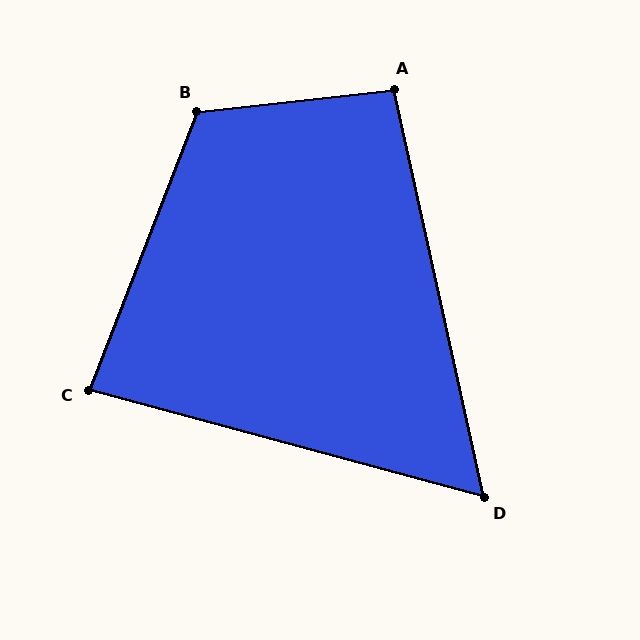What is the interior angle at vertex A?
Approximately 96 degrees (obtuse).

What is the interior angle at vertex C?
Approximately 84 degrees (acute).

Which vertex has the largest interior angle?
B, at approximately 118 degrees.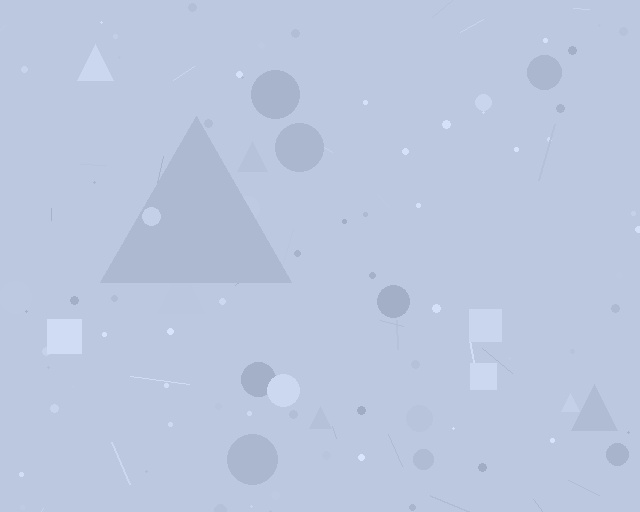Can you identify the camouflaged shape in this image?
The camouflaged shape is a triangle.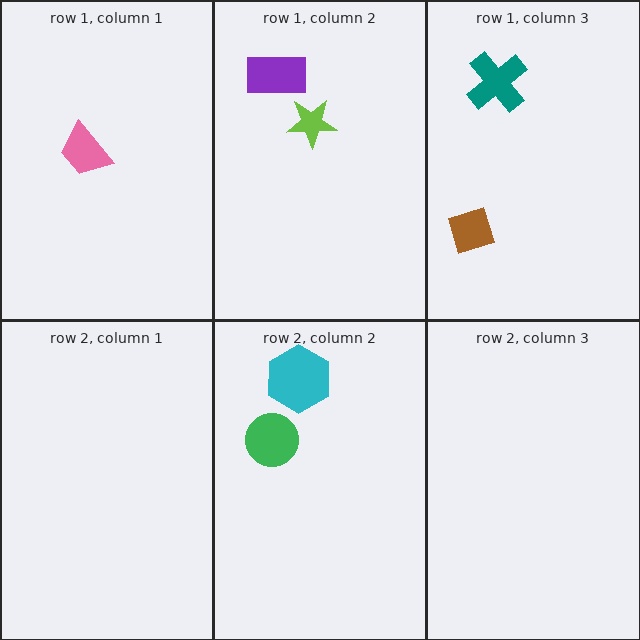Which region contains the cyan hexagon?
The row 2, column 2 region.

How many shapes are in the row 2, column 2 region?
2.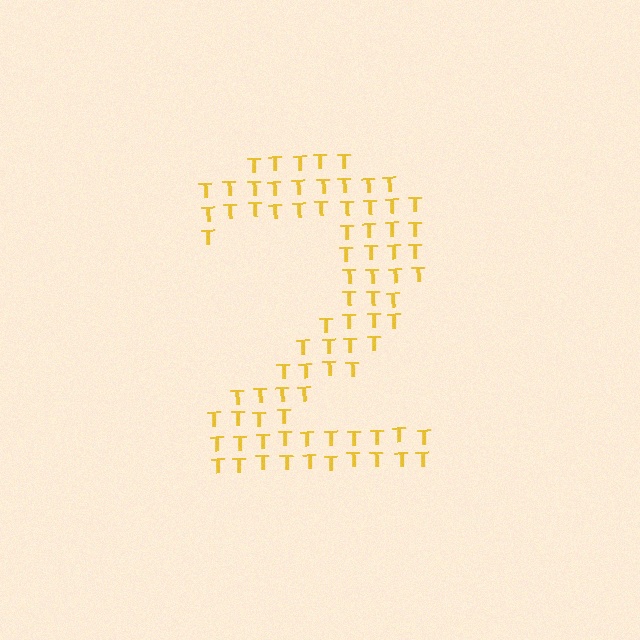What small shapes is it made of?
It is made of small letter T's.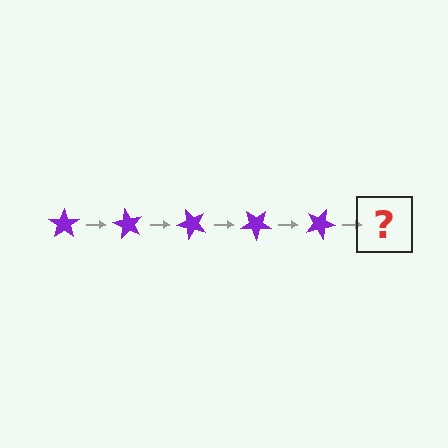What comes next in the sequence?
The next element should be a purple star rotated 300 degrees.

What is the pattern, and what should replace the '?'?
The pattern is that the star rotates 60 degrees each step. The '?' should be a purple star rotated 300 degrees.